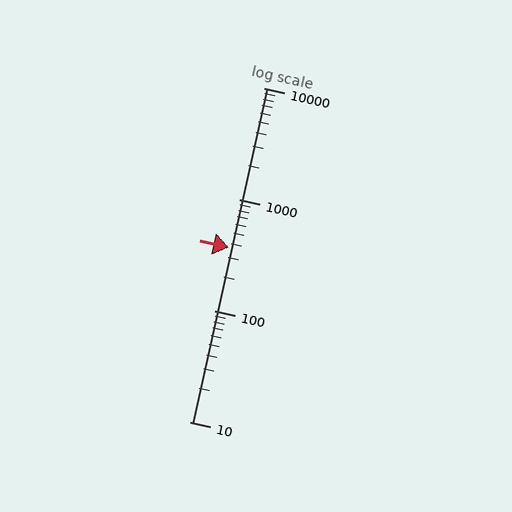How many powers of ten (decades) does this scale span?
The scale spans 3 decades, from 10 to 10000.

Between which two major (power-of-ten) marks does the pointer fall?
The pointer is between 100 and 1000.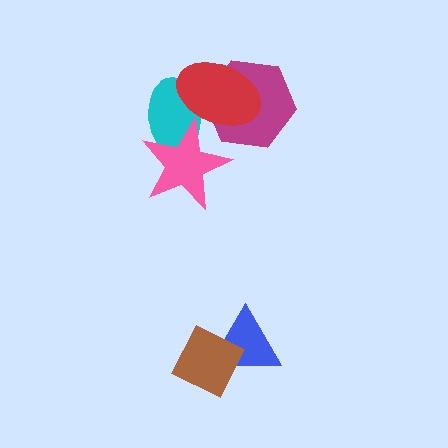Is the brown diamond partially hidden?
No, no other shape covers it.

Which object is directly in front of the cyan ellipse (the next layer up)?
The pink star is directly in front of the cyan ellipse.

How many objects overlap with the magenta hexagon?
2 objects overlap with the magenta hexagon.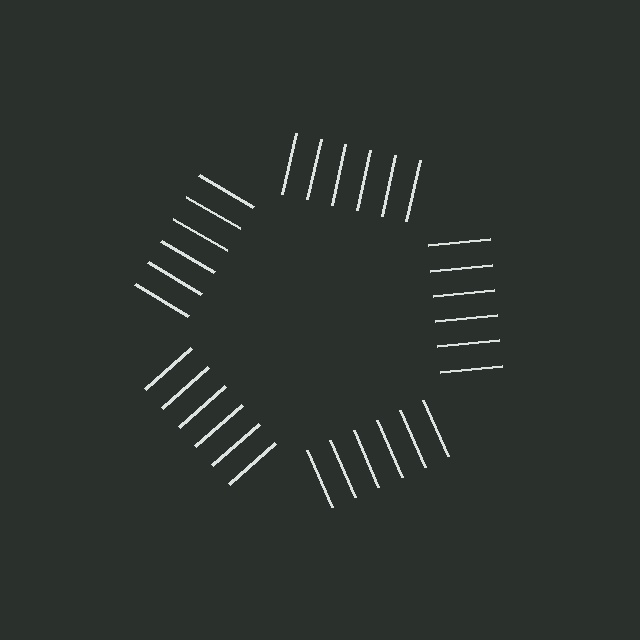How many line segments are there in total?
30 — 6 along each of the 5 edges.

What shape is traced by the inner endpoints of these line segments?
An illusory pentagon — the line segments terminate on its edges but no continuous stroke is drawn.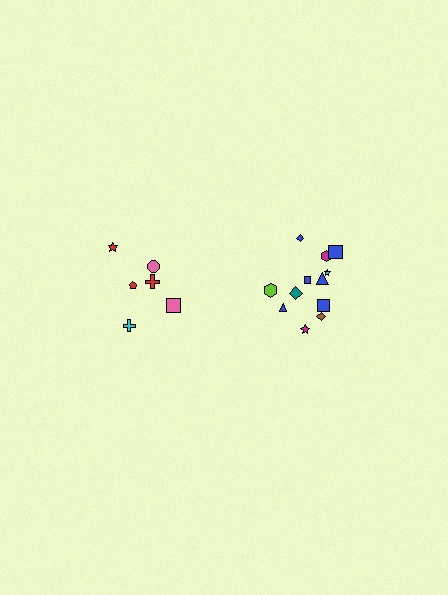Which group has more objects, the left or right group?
The right group.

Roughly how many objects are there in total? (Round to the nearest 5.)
Roughly 20 objects in total.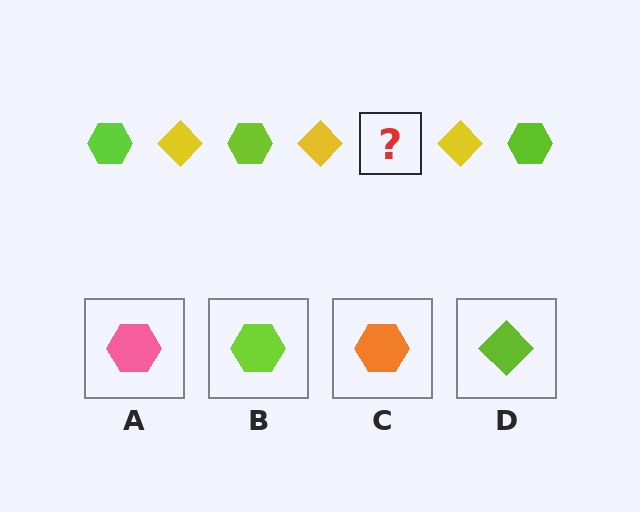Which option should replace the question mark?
Option B.